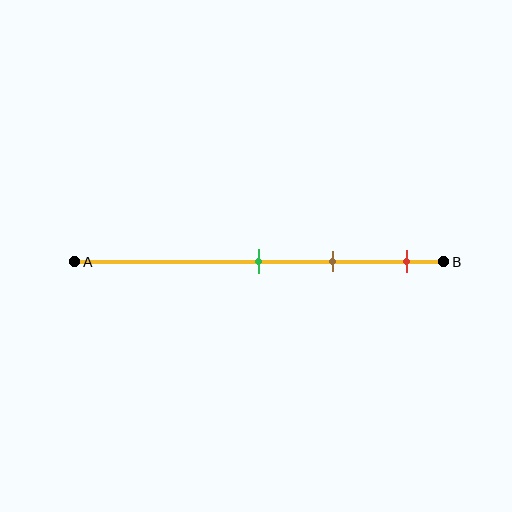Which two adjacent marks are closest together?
The green and brown marks are the closest adjacent pair.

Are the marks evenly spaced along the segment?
Yes, the marks are approximately evenly spaced.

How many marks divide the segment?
There are 3 marks dividing the segment.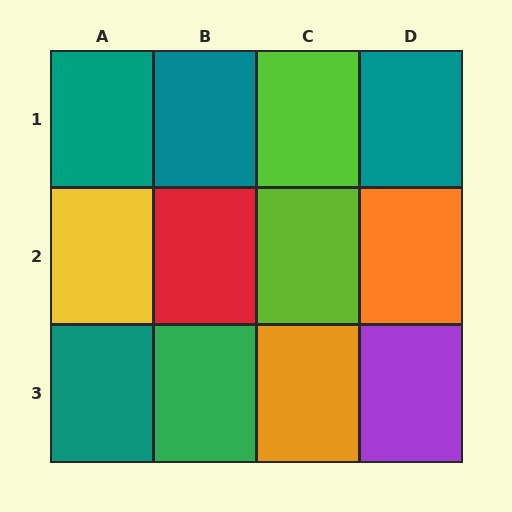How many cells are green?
1 cell is green.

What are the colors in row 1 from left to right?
Teal, teal, lime, teal.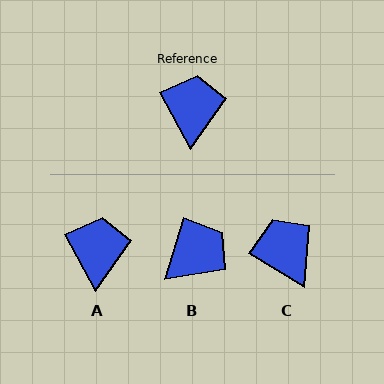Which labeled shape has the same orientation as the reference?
A.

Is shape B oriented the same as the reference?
No, it is off by about 45 degrees.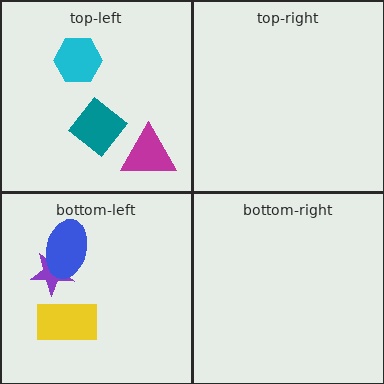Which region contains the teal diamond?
The top-left region.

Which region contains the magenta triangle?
The top-left region.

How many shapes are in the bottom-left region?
3.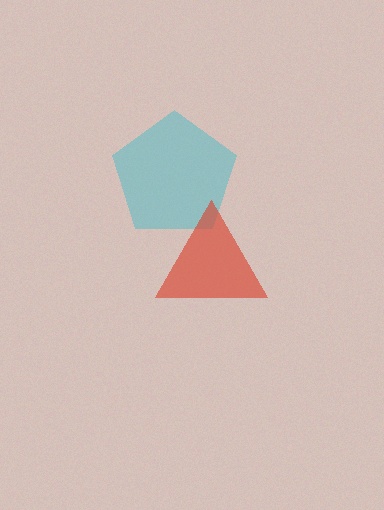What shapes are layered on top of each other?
The layered shapes are: a cyan pentagon, a red triangle.